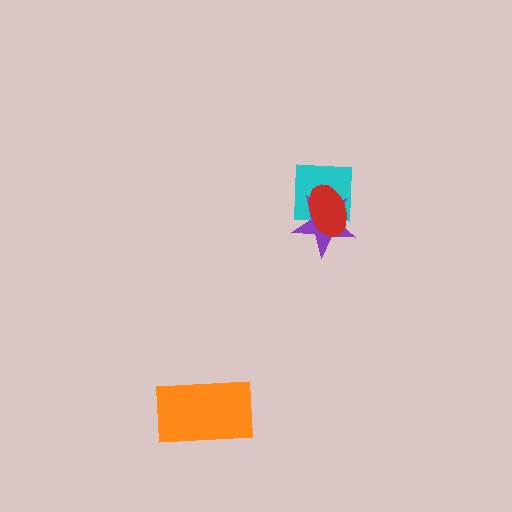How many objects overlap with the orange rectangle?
0 objects overlap with the orange rectangle.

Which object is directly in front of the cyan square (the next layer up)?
The purple star is directly in front of the cyan square.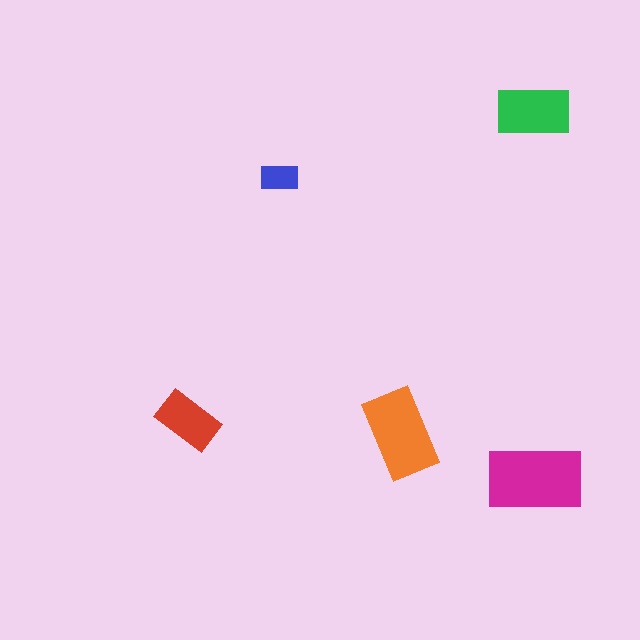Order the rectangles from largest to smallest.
the magenta one, the orange one, the green one, the red one, the blue one.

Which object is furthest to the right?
The magenta rectangle is rightmost.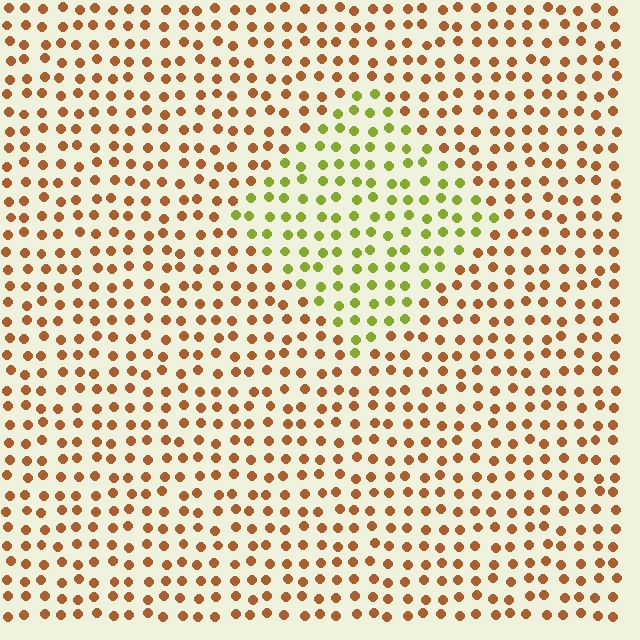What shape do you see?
I see a diamond.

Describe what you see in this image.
The image is filled with small brown elements in a uniform arrangement. A diamond-shaped region is visible where the elements are tinted to a slightly different hue, forming a subtle color boundary.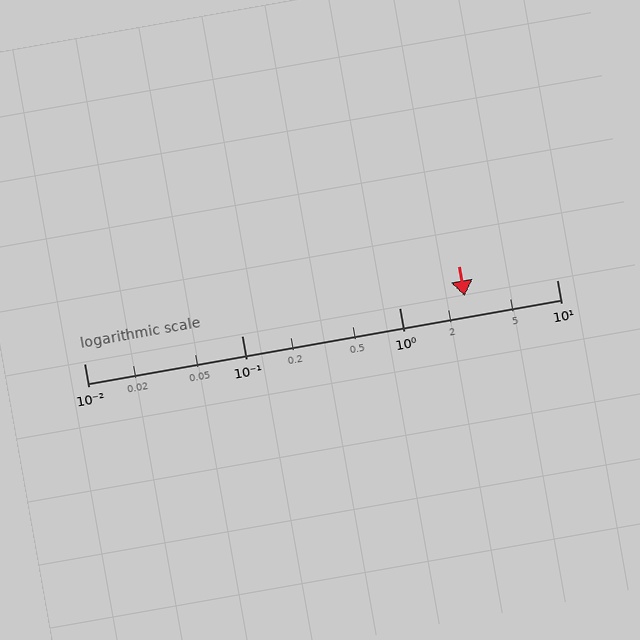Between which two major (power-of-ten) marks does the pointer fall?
The pointer is between 1 and 10.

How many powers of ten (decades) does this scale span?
The scale spans 3 decades, from 0.01 to 10.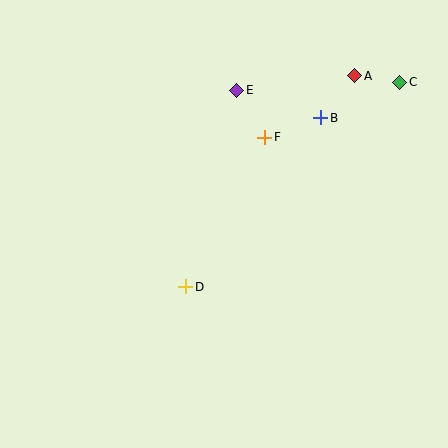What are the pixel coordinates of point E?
Point E is at (237, 90).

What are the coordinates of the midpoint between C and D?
The midpoint between C and D is at (293, 184).